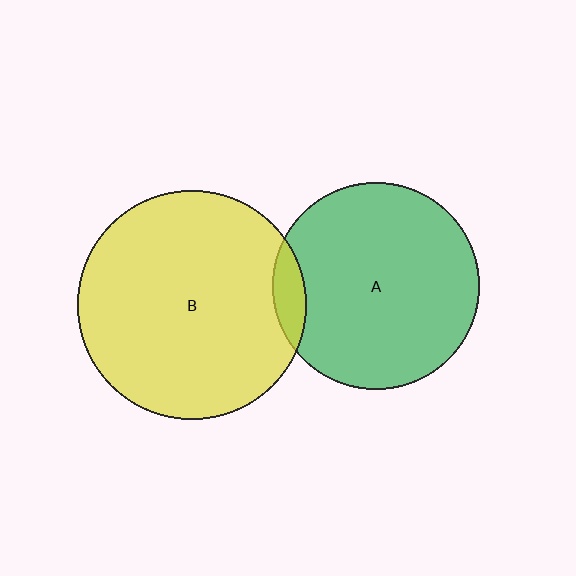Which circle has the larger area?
Circle B (yellow).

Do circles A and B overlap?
Yes.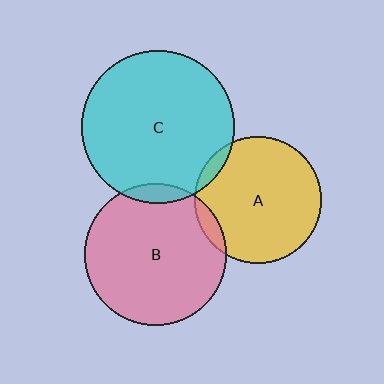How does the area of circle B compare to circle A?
Approximately 1.2 times.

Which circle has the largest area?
Circle C (cyan).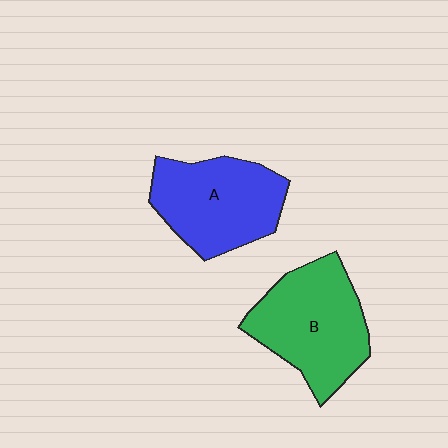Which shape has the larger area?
Shape B (green).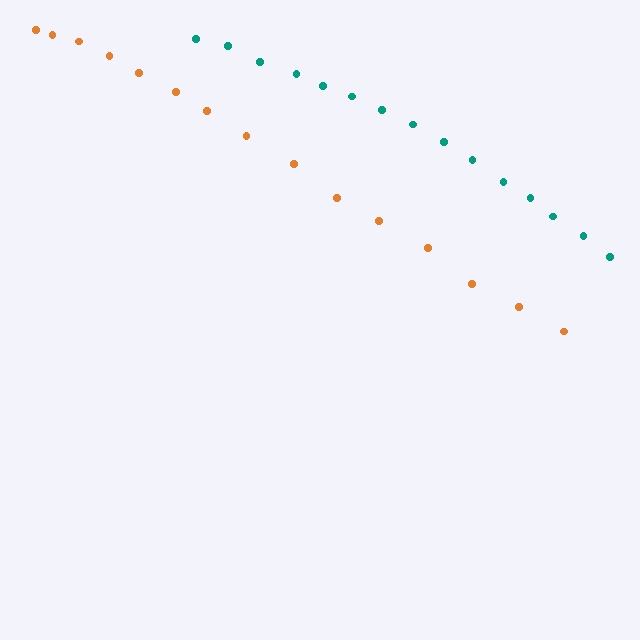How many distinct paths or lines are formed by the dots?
There are 2 distinct paths.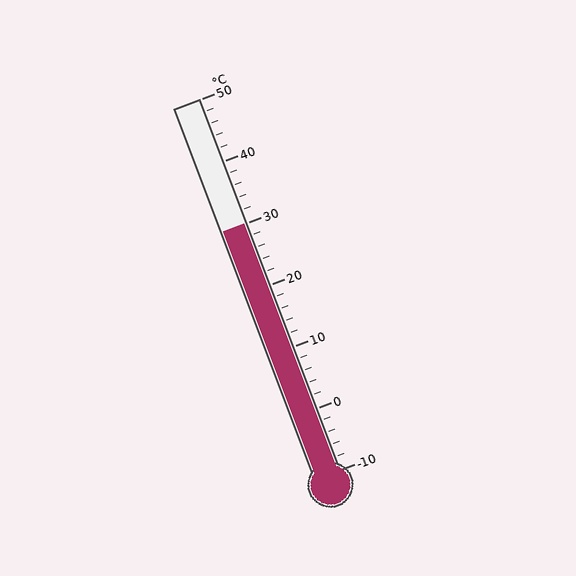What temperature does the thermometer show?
The thermometer shows approximately 30°C.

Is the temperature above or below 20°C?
The temperature is above 20°C.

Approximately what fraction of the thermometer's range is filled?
The thermometer is filled to approximately 65% of its range.